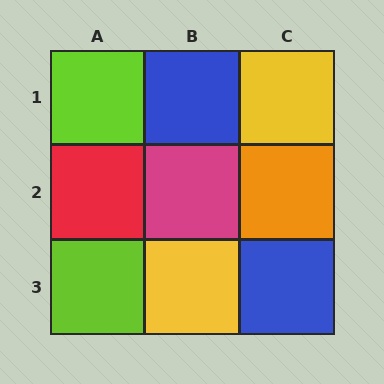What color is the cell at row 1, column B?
Blue.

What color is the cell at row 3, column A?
Lime.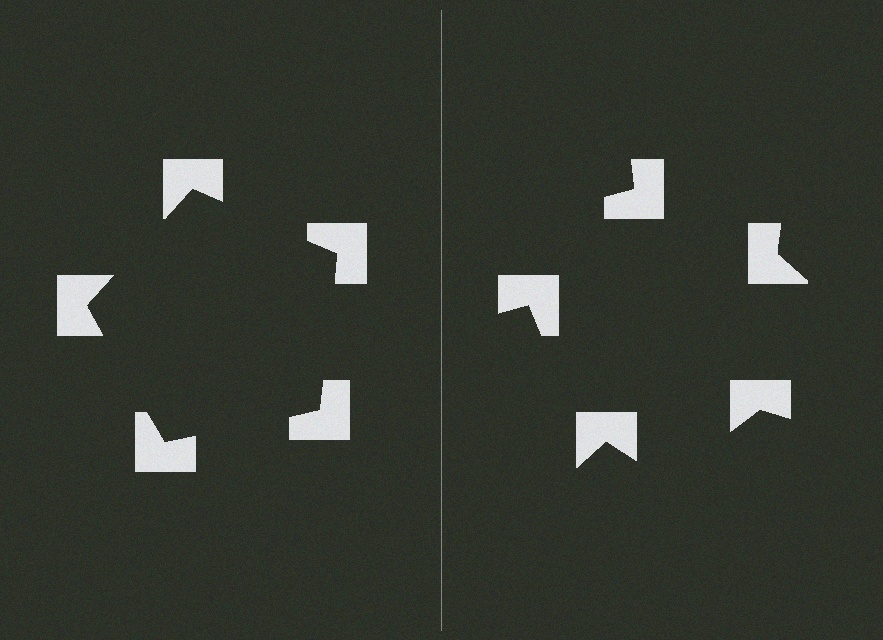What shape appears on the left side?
An illusory pentagon.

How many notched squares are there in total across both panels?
10 — 5 on each side.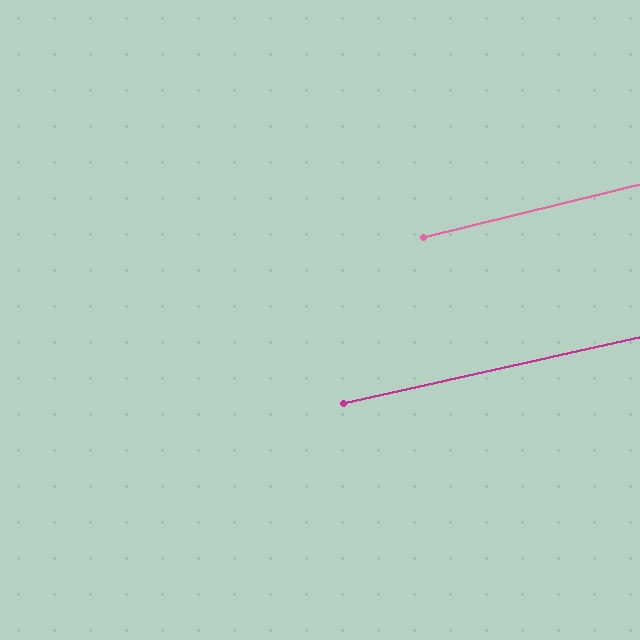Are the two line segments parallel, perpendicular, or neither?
Parallel — their directions differ by only 1.1°.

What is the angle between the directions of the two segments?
Approximately 1 degree.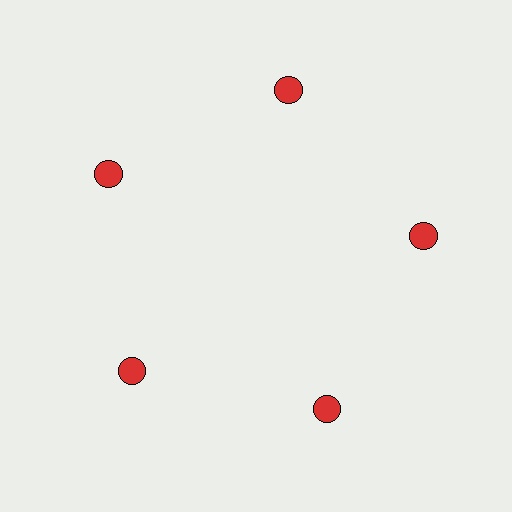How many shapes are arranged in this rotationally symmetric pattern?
There are 5 shapes, arranged in 5 groups of 1.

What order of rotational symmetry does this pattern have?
This pattern has 5-fold rotational symmetry.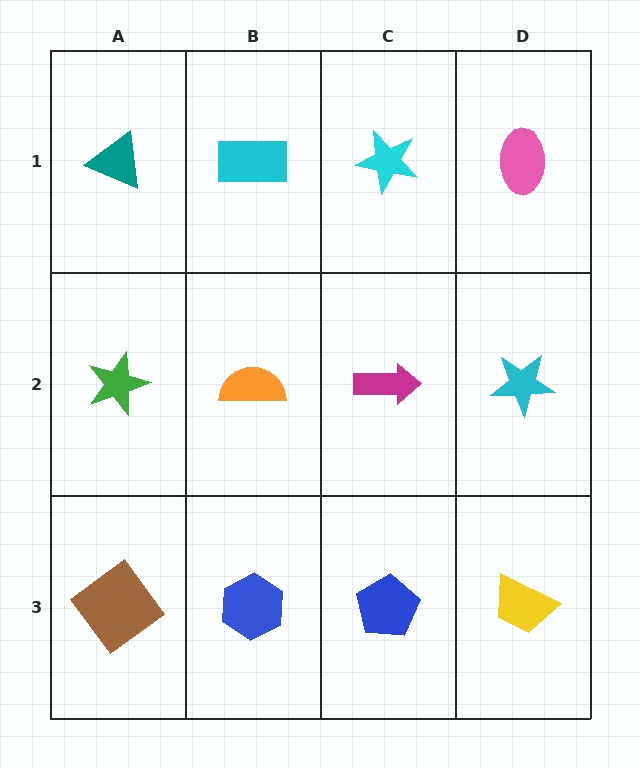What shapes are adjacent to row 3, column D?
A cyan star (row 2, column D), a blue pentagon (row 3, column C).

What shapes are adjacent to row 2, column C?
A cyan star (row 1, column C), a blue pentagon (row 3, column C), an orange semicircle (row 2, column B), a cyan star (row 2, column D).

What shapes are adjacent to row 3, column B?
An orange semicircle (row 2, column B), a brown diamond (row 3, column A), a blue pentagon (row 3, column C).